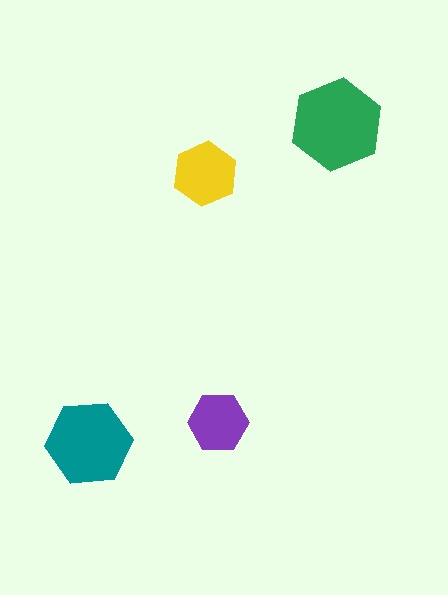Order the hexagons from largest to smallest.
the green one, the teal one, the yellow one, the purple one.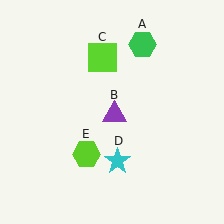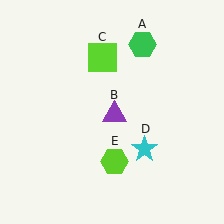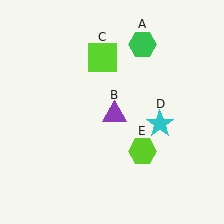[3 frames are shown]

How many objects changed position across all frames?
2 objects changed position: cyan star (object D), lime hexagon (object E).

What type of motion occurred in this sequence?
The cyan star (object D), lime hexagon (object E) rotated counterclockwise around the center of the scene.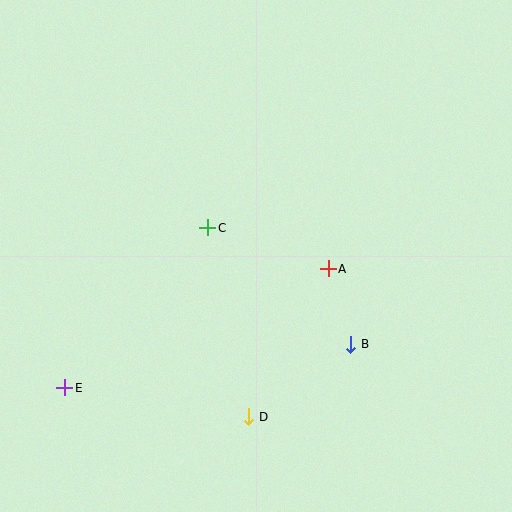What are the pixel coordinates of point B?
Point B is at (351, 344).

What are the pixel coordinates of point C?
Point C is at (208, 228).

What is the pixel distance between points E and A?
The distance between E and A is 289 pixels.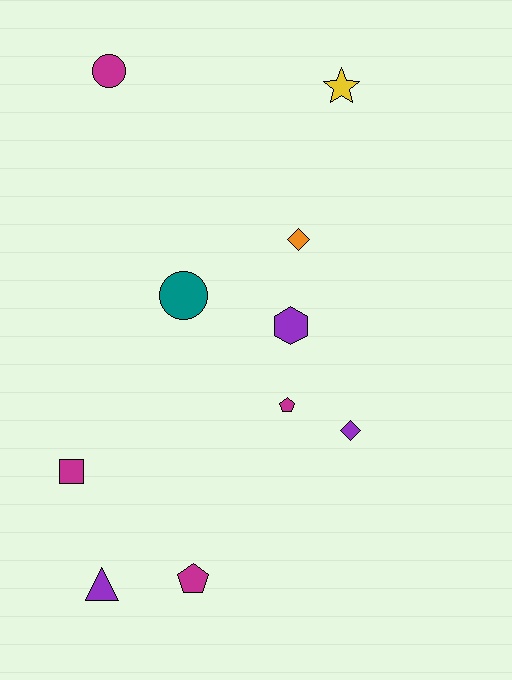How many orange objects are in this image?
There is 1 orange object.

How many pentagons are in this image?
There are 2 pentagons.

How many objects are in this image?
There are 10 objects.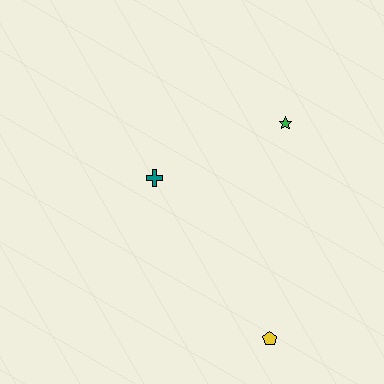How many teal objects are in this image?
There is 1 teal object.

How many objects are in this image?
There are 3 objects.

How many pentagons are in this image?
There is 1 pentagon.